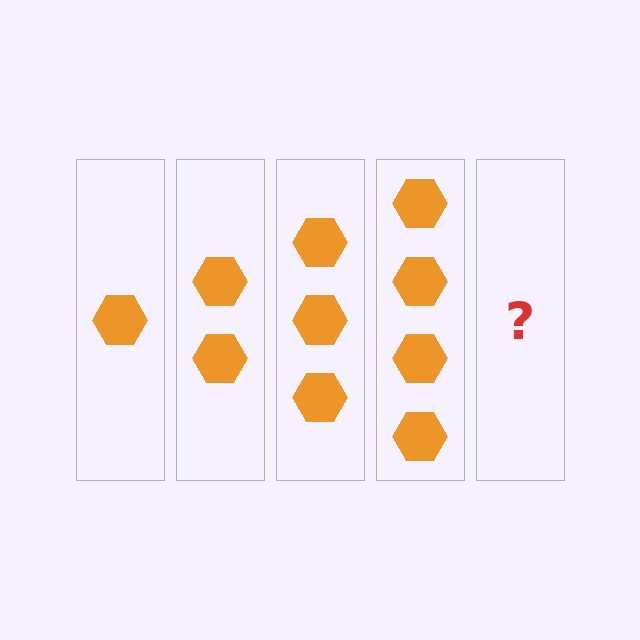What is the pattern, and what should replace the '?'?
The pattern is that each step adds one more hexagon. The '?' should be 5 hexagons.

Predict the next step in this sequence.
The next step is 5 hexagons.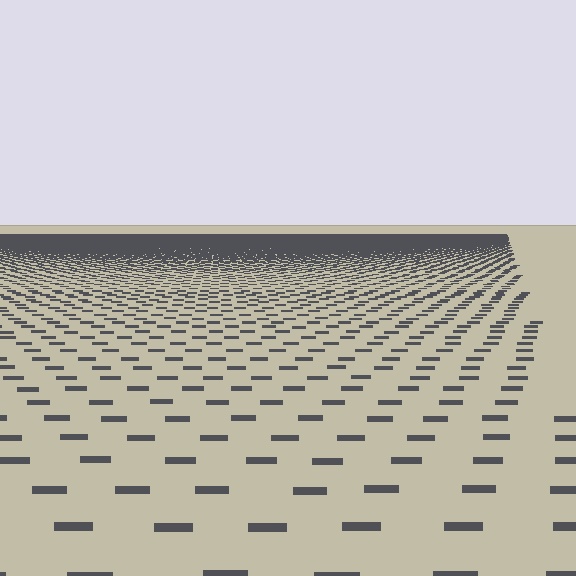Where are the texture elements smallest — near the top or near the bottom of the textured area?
Near the top.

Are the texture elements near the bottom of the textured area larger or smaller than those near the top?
Larger. Near the bottom, elements are closer to the viewer and appear at a bigger on-screen size.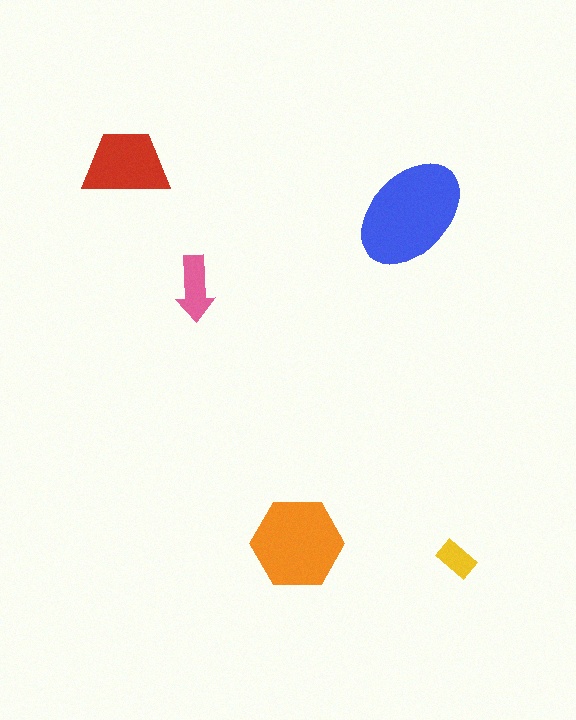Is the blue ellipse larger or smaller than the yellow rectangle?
Larger.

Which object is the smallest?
The yellow rectangle.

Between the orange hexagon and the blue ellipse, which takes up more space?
The blue ellipse.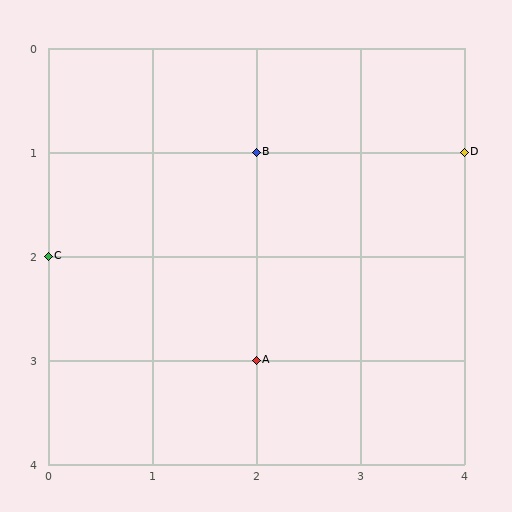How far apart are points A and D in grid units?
Points A and D are 2 columns and 2 rows apart (about 2.8 grid units diagonally).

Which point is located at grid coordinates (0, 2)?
Point C is at (0, 2).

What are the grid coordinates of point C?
Point C is at grid coordinates (0, 2).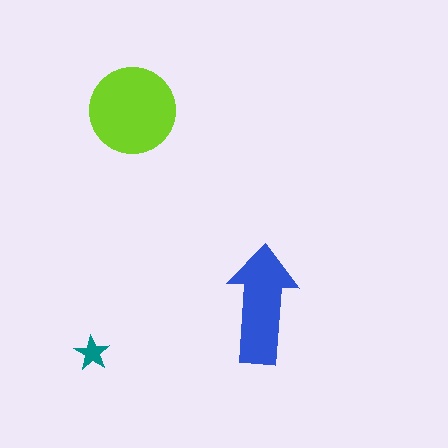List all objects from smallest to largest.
The teal star, the blue arrow, the lime circle.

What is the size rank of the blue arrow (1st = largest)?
2nd.